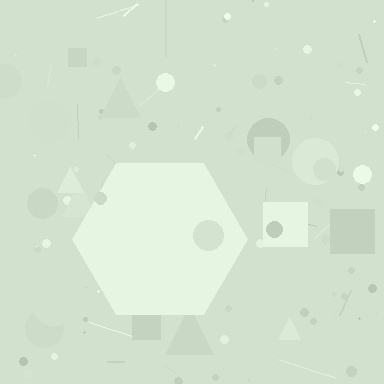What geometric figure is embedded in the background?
A hexagon is embedded in the background.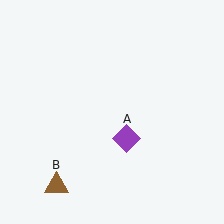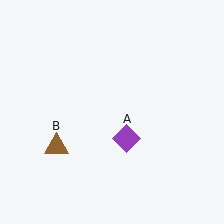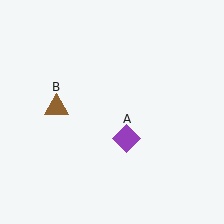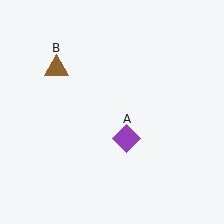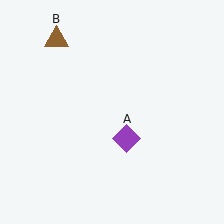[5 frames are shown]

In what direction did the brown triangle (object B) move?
The brown triangle (object B) moved up.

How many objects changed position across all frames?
1 object changed position: brown triangle (object B).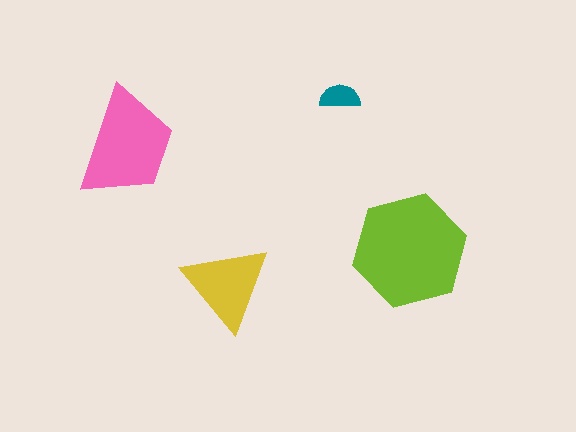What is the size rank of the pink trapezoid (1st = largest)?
2nd.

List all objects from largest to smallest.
The lime hexagon, the pink trapezoid, the yellow triangle, the teal semicircle.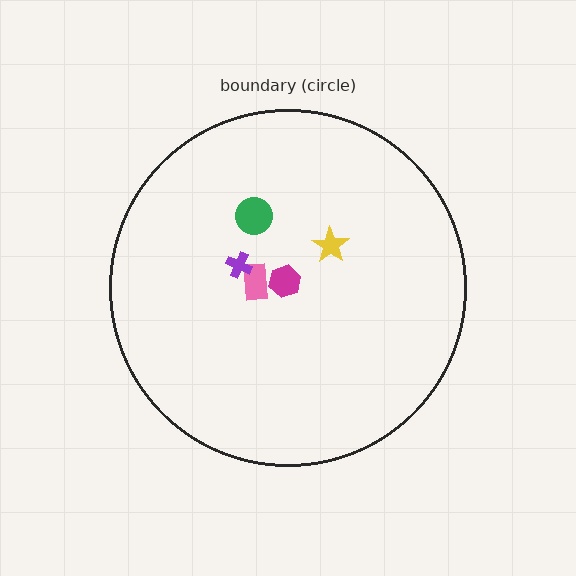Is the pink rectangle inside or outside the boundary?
Inside.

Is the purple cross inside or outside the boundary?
Inside.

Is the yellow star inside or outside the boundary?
Inside.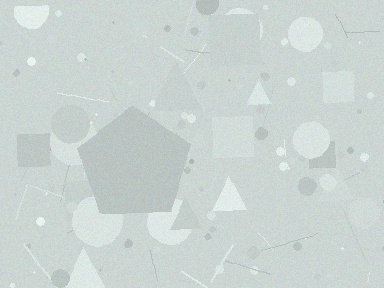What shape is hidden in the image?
A pentagon is hidden in the image.